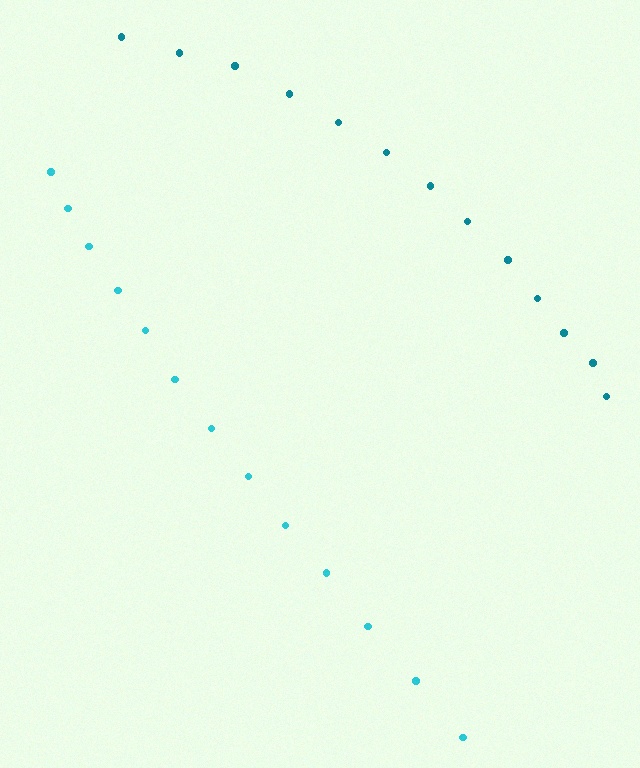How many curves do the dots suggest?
There are 2 distinct paths.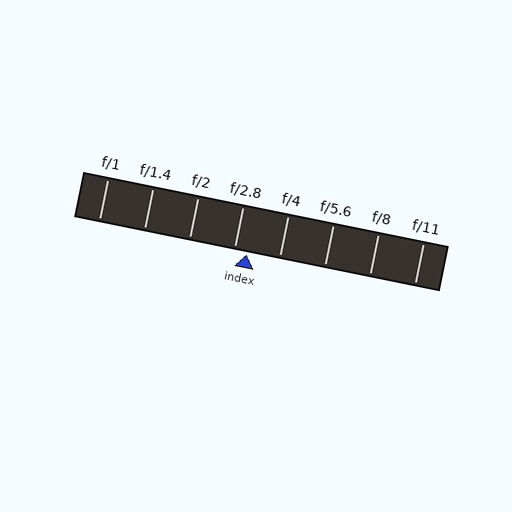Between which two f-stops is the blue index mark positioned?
The index mark is between f/2.8 and f/4.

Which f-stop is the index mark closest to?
The index mark is closest to f/2.8.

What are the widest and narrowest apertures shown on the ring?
The widest aperture shown is f/1 and the narrowest is f/11.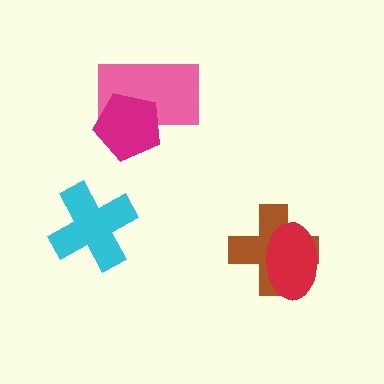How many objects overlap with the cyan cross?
0 objects overlap with the cyan cross.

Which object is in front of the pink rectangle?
The magenta pentagon is in front of the pink rectangle.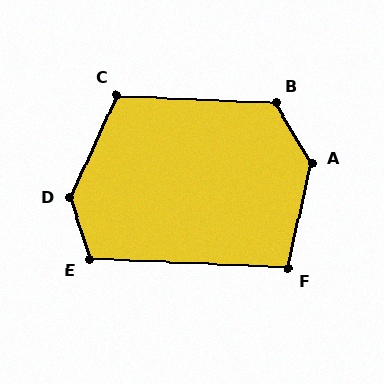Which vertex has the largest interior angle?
D, at approximately 138 degrees.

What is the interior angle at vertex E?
Approximately 110 degrees (obtuse).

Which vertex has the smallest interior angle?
F, at approximately 100 degrees.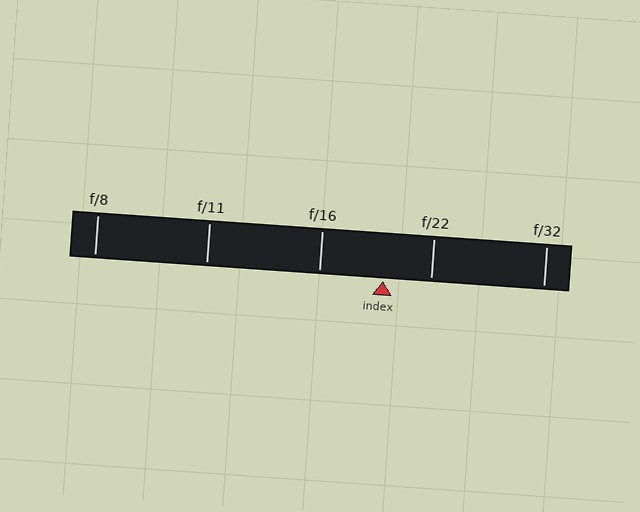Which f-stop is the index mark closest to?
The index mark is closest to f/22.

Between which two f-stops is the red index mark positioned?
The index mark is between f/16 and f/22.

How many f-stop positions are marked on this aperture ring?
There are 5 f-stop positions marked.